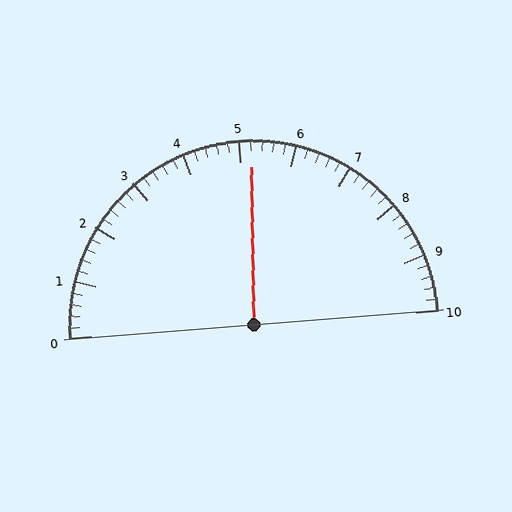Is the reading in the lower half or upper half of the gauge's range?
The reading is in the upper half of the range (0 to 10).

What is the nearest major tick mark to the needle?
The nearest major tick mark is 5.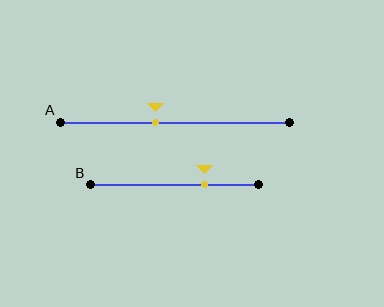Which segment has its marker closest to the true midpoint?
Segment A has its marker closest to the true midpoint.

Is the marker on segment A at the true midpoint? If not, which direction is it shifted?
No, the marker on segment A is shifted to the left by about 9% of the segment length.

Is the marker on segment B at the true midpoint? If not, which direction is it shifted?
No, the marker on segment B is shifted to the right by about 18% of the segment length.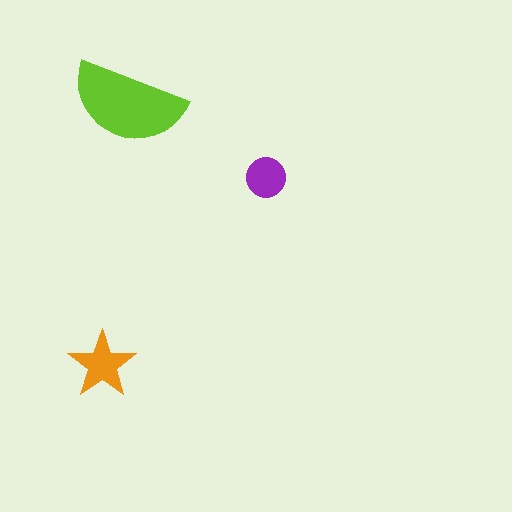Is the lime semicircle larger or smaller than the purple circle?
Larger.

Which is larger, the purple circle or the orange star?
The orange star.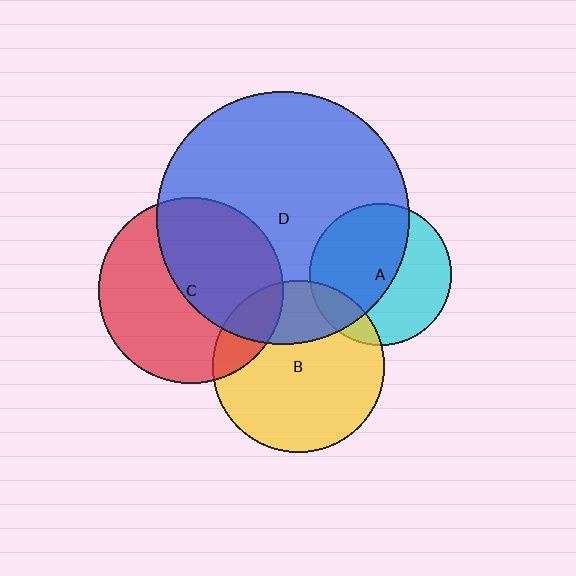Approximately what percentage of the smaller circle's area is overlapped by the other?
Approximately 55%.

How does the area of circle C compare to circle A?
Approximately 1.7 times.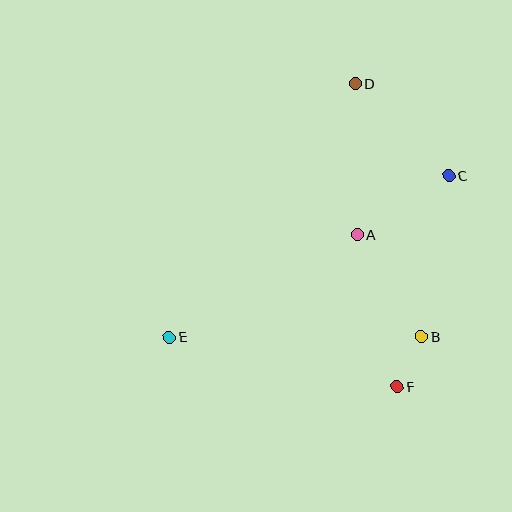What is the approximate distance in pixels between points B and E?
The distance between B and E is approximately 252 pixels.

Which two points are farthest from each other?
Points C and E are farthest from each other.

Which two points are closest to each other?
Points B and F are closest to each other.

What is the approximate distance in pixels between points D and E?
The distance between D and E is approximately 314 pixels.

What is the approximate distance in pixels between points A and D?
The distance between A and D is approximately 151 pixels.